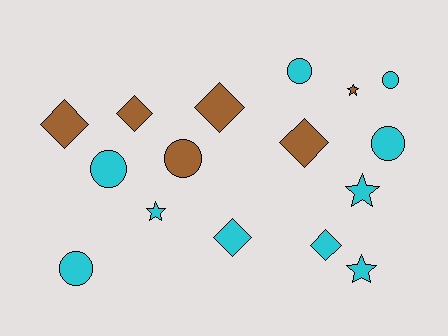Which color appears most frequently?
Cyan, with 10 objects.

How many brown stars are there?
There is 1 brown star.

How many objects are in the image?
There are 16 objects.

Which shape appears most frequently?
Diamond, with 6 objects.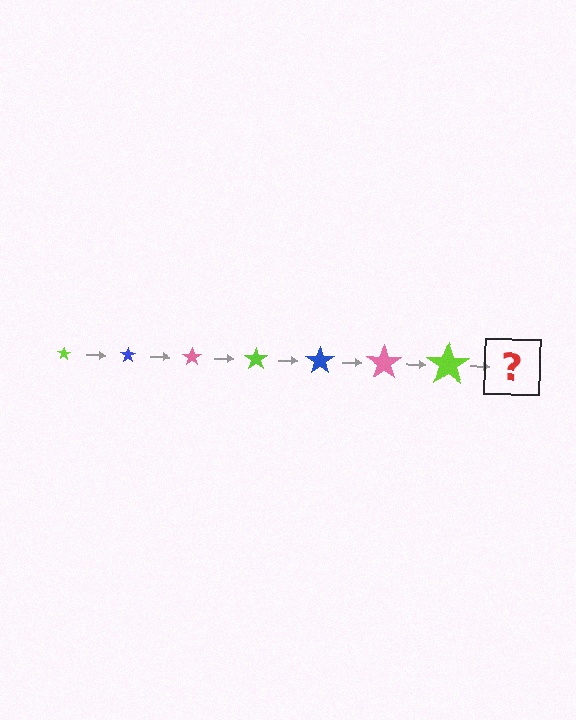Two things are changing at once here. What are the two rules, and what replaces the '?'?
The two rules are that the star grows larger each step and the color cycles through lime, blue, and pink. The '?' should be a blue star, larger than the previous one.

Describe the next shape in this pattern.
It should be a blue star, larger than the previous one.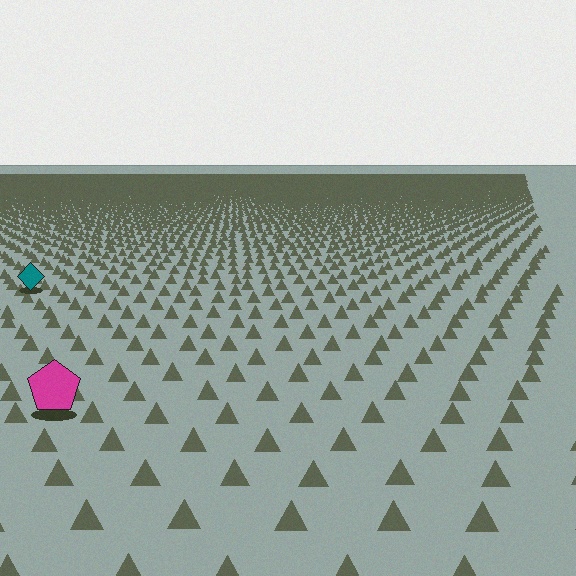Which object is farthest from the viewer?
The teal diamond is farthest from the viewer. It appears smaller and the ground texture around it is denser.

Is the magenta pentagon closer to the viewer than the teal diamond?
Yes. The magenta pentagon is closer — you can tell from the texture gradient: the ground texture is coarser near it.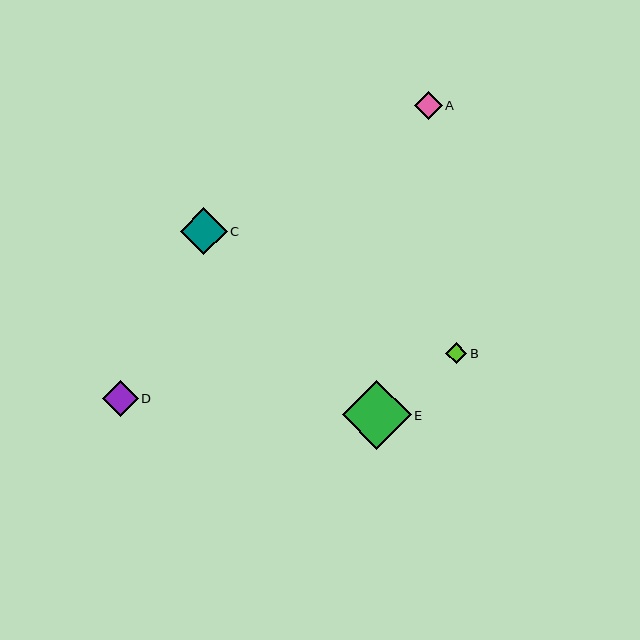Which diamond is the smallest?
Diamond B is the smallest with a size of approximately 21 pixels.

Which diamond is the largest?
Diamond E is the largest with a size of approximately 69 pixels.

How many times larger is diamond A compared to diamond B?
Diamond A is approximately 1.3 times the size of diamond B.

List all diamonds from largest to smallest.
From largest to smallest: E, C, D, A, B.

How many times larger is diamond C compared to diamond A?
Diamond C is approximately 1.7 times the size of diamond A.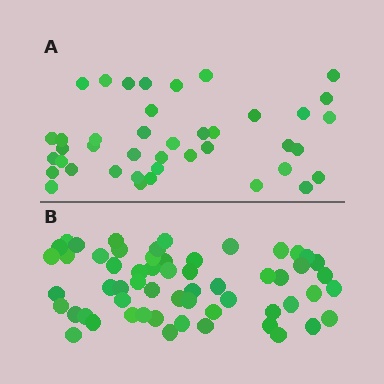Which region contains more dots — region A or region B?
Region B (the bottom region) has more dots.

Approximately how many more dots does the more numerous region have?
Region B has approximately 15 more dots than region A.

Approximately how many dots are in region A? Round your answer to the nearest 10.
About 40 dots. (The exact count is 41, which rounds to 40.)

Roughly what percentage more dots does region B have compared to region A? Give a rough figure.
About 40% more.